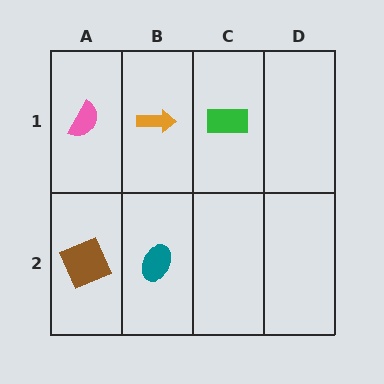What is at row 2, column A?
A brown square.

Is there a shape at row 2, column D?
No, that cell is empty.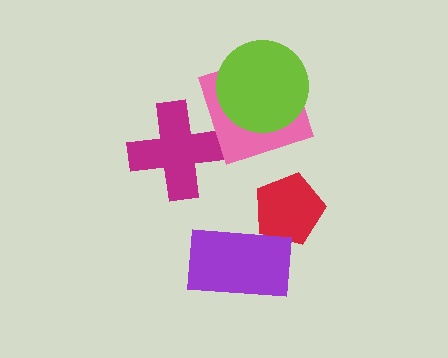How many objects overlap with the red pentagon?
1 object overlaps with the red pentagon.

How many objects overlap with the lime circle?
1 object overlaps with the lime circle.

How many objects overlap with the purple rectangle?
1 object overlaps with the purple rectangle.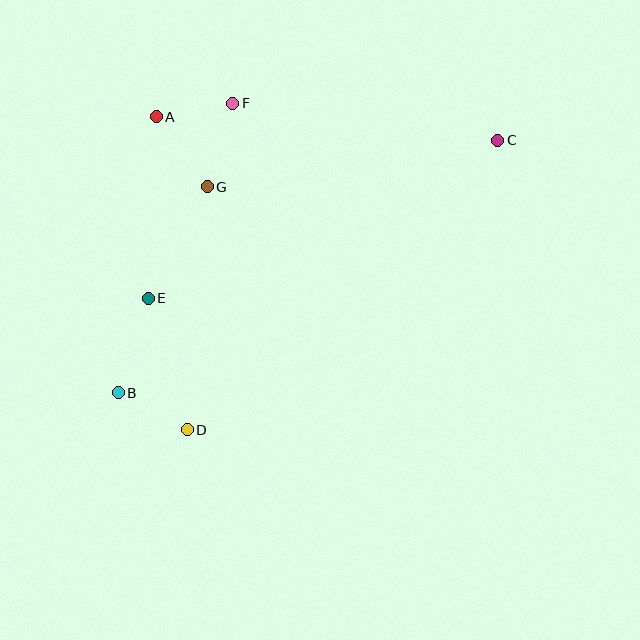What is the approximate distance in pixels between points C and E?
The distance between C and E is approximately 384 pixels.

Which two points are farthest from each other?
Points B and C are farthest from each other.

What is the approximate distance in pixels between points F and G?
The distance between F and G is approximately 87 pixels.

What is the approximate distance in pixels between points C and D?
The distance between C and D is approximately 425 pixels.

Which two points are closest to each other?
Points A and F are closest to each other.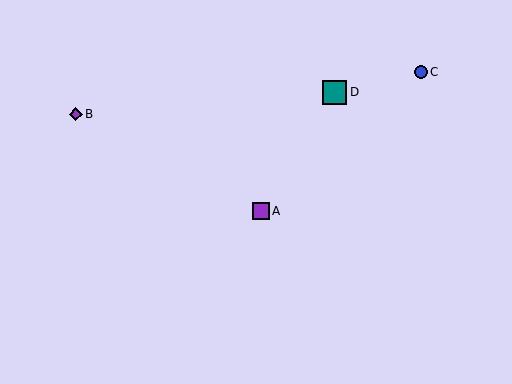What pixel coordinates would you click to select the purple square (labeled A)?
Click at (261, 211) to select the purple square A.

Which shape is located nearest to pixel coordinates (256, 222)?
The purple square (labeled A) at (261, 211) is nearest to that location.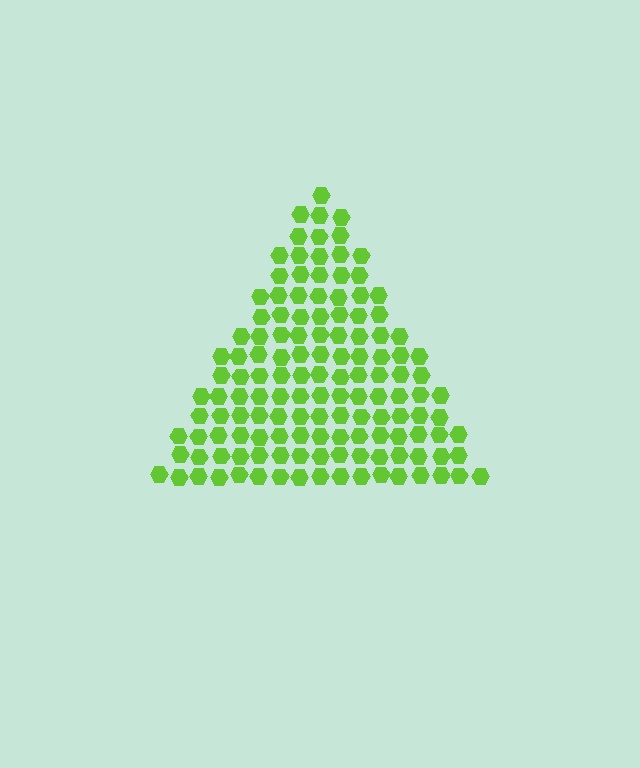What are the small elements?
The small elements are hexagons.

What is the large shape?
The large shape is a triangle.